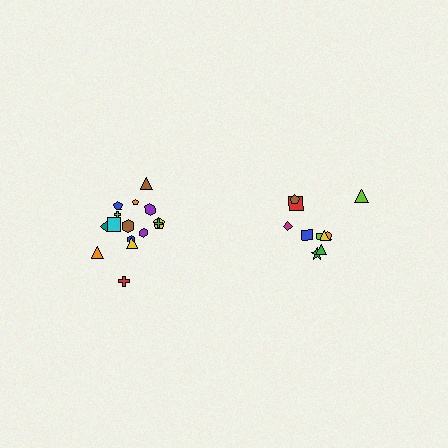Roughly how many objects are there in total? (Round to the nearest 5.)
Roughly 25 objects in total.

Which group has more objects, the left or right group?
The left group.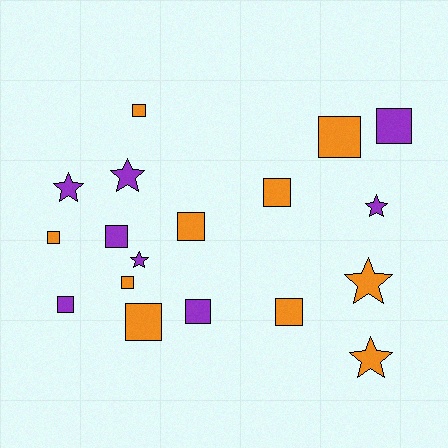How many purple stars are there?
There are 4 purple stars.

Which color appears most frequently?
Orange, with 10 objects.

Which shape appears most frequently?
Square, with 12 objects.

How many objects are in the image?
There are 18 objects.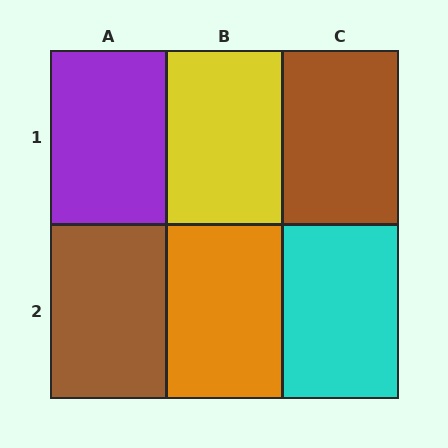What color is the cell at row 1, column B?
Yellow.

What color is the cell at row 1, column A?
Purple.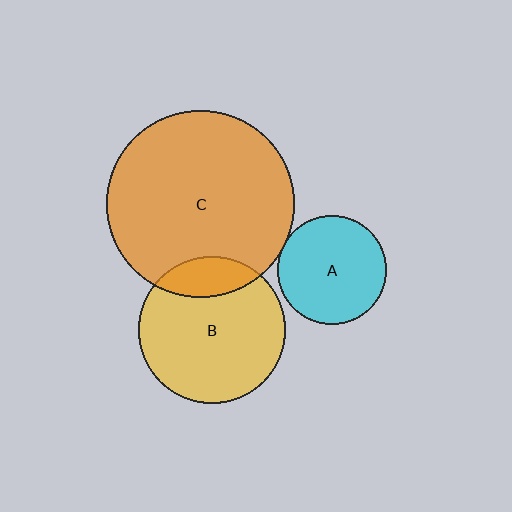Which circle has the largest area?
Circle C (orange).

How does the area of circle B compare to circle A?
Approximately 1.8 times.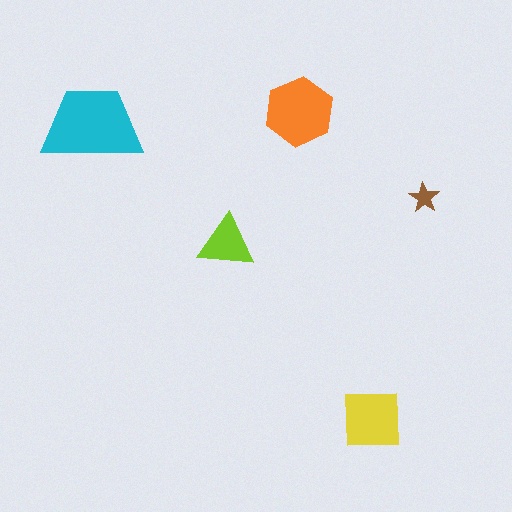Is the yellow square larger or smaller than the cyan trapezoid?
Smaller.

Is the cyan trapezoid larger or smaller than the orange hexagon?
Larger.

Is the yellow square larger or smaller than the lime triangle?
Larger.